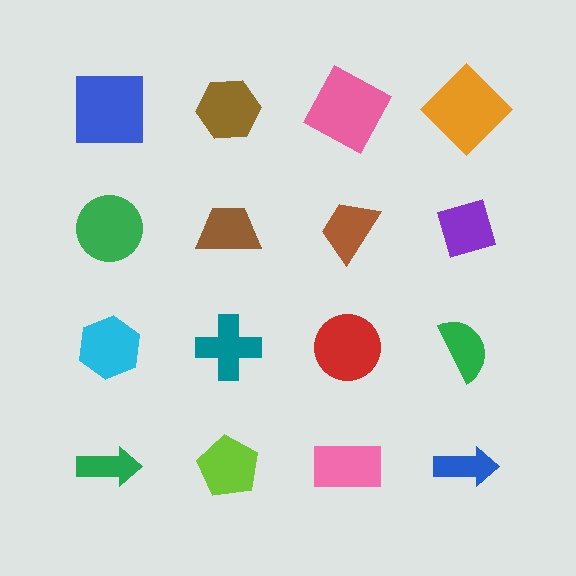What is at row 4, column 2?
A lime pentagon.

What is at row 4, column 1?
A green arrow.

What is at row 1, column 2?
A brown hexagon.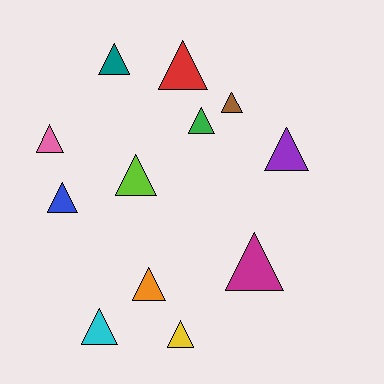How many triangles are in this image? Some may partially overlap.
There are 12 triangles.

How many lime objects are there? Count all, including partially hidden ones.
There is 1 lime object.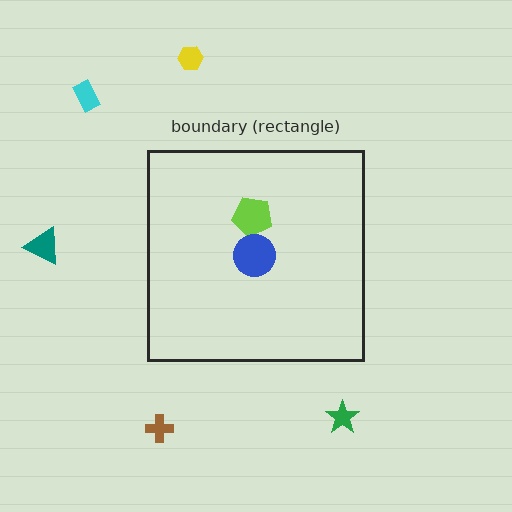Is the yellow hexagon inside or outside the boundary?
Outside.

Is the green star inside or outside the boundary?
Outside.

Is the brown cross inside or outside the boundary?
Outside.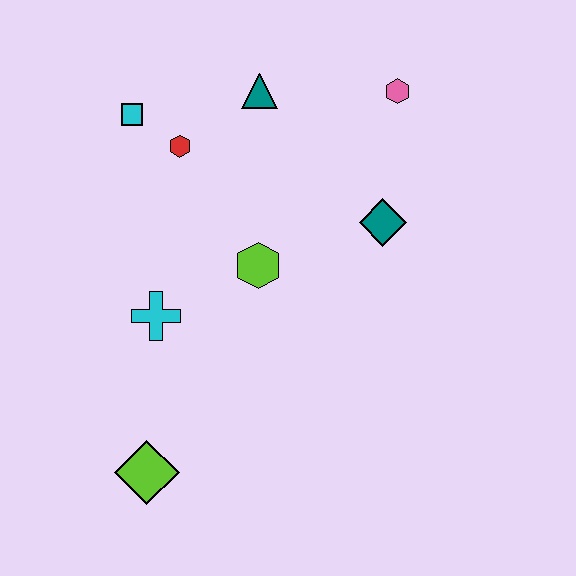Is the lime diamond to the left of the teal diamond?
Yes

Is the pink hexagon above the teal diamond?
Yes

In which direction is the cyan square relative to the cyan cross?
The cyan square is above the cyan cross.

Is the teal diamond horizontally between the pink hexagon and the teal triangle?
Yes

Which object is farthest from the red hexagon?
The lime diamond is farthest from the red hexagon.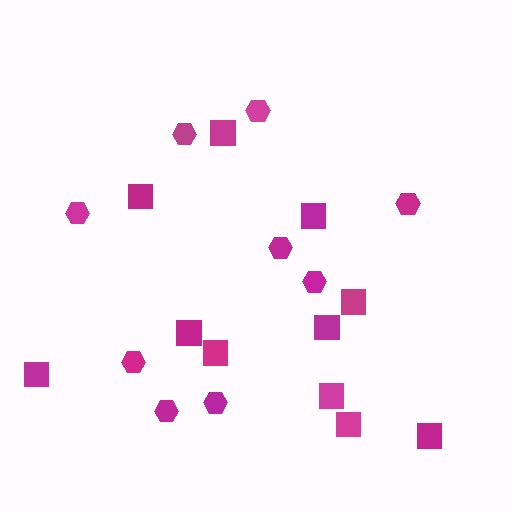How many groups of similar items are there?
There are 2 groups: one group of hexagons (9) and one group of squares (11).